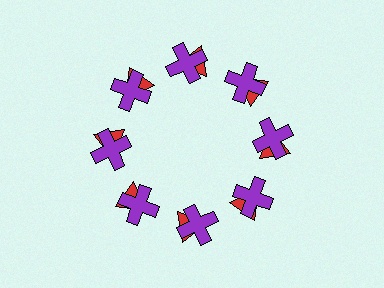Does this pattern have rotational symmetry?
Yes, this pattern has 8-fold rotational symmetry. It looks the same after rotating 45 degrees around the center.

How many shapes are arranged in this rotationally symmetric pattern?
There are 16 shapes, arranged in 8 groups of 2.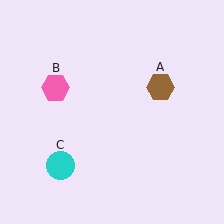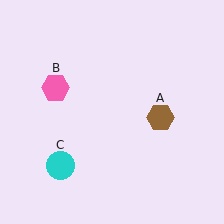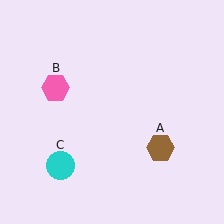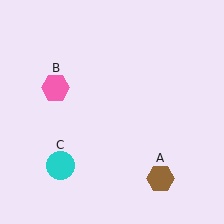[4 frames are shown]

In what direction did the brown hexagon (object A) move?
The brown hexagon (object A) moved down.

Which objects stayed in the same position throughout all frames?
Pink hexagon (object B) and cyan circle (object C) remained stationary.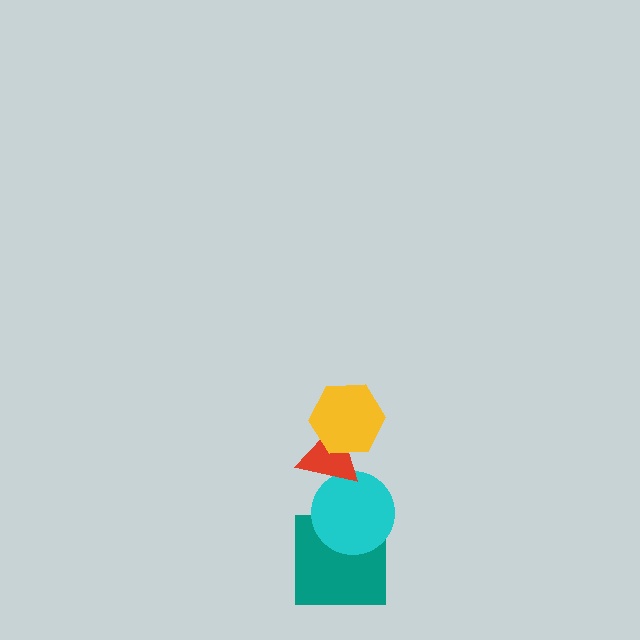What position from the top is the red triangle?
The red triangle is 2nd from the top.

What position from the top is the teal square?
The teal square is 4th from the top.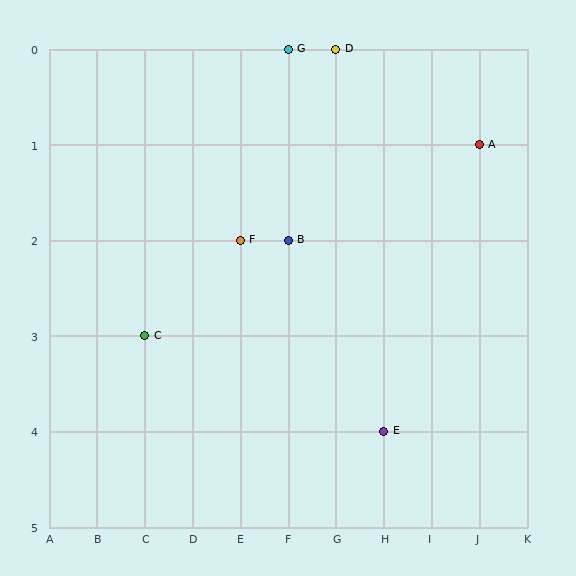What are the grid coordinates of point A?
Point A is at grid coordinates (J, 1).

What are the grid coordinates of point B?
Point B is at grid coordinates (F, 2).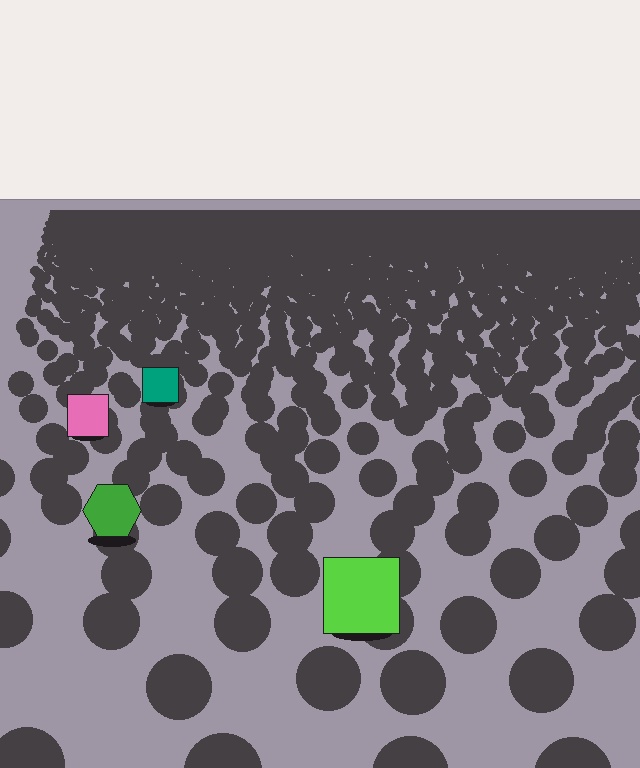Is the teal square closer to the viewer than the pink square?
No. The pink square is closer — you can tell from the texture gradient: the ground texture is coarser near it.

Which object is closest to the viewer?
The lime square is closest. The texture marks near it are larger and more spread out.